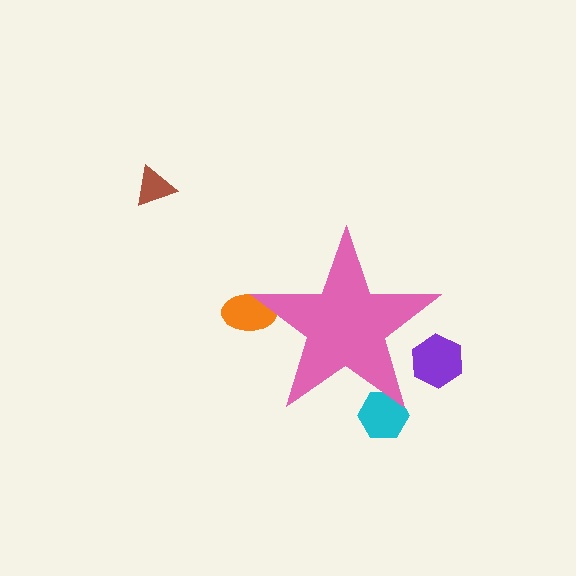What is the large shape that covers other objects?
A pink star.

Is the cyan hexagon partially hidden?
Yes, the cyan hexagon is partially hidden behind the pink star.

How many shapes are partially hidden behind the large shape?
3 shapes are partially hidden.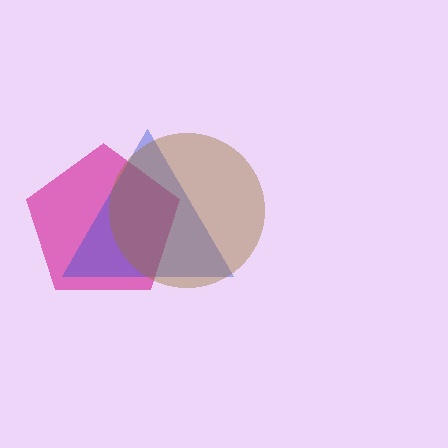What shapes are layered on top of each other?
The layered shapes are: a magenta pentagon, a blue triangle, a brown circle.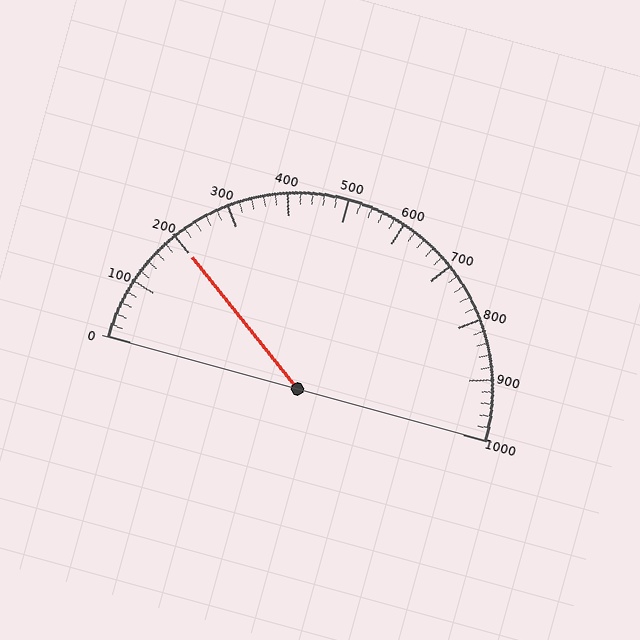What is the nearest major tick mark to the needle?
The nearest major tick mark is 200.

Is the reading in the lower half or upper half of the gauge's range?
The reading is in the lower half of the range (0 to 1000).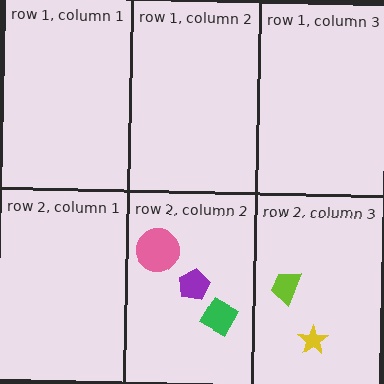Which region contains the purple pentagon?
The row 2, column 2 region.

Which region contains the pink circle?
The row 2, column 2 region.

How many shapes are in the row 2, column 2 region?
3.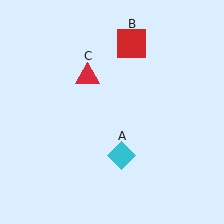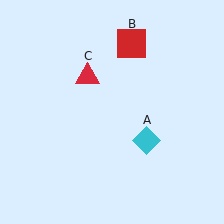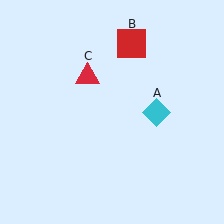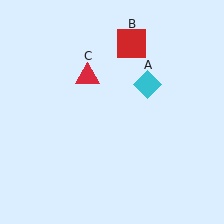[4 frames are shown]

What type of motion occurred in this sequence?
The cyan diamond (object A) rotated counterclockwise around the center of the scene.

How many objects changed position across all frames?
1 object changed position: cyan diamond (object A).